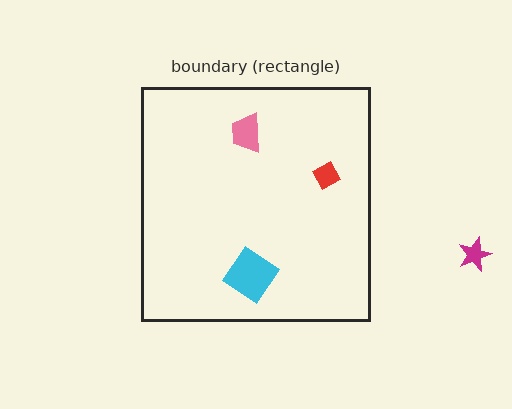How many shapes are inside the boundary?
3 inside, 1 outside.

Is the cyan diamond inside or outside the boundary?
Inside.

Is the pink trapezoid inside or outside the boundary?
Inside.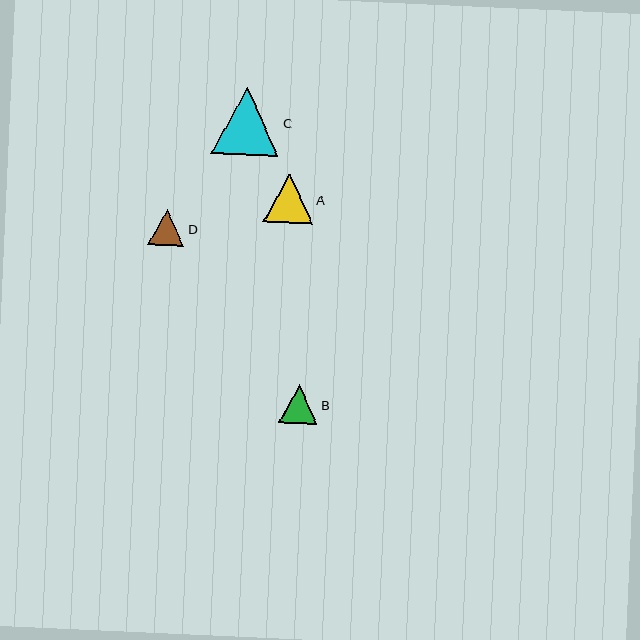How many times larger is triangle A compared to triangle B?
Triangle A is approximately 1.3 times the size of triangle B.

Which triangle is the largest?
Triangle C is the largest with a size of approximately 67 pixels.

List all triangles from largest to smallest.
From largest to smallest: C, A, B, D.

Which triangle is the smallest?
Triangle D is the smallest with a size of approximately 37 pixels.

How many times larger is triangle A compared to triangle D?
Triangle A is approximately 1.4 times the size of triangle D.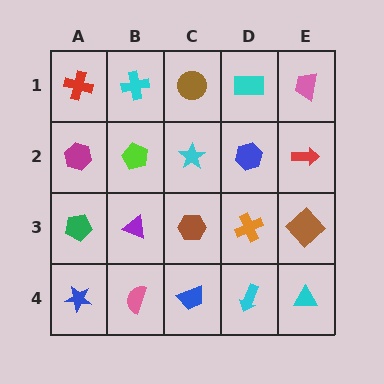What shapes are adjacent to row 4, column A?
A green pentagon (row 3, column A), a pink semicircle (row 4, column B).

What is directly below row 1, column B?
A lime pentagon.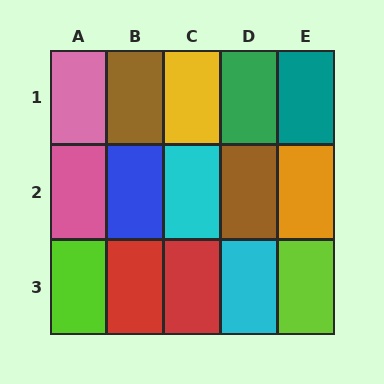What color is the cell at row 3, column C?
Red.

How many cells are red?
2 cells are red.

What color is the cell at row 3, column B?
Red.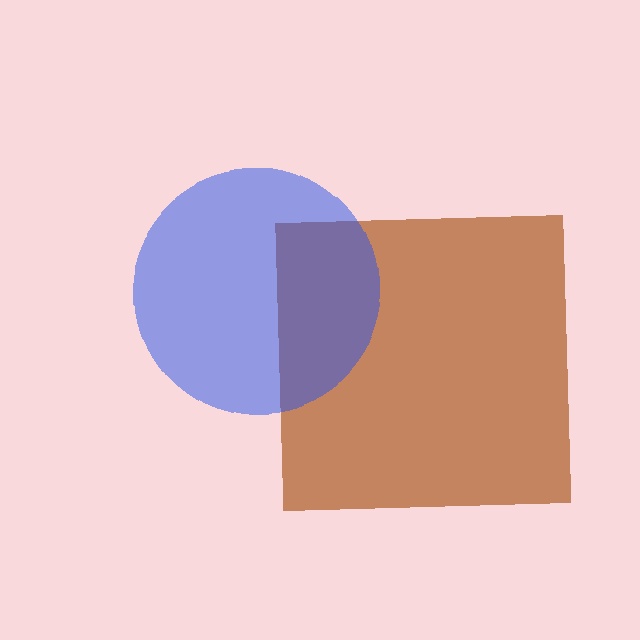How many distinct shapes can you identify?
There are 2 distinct shapes: a brown square, a blue circle.